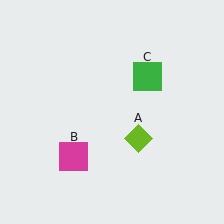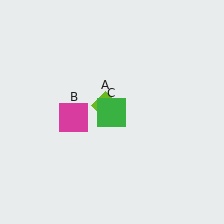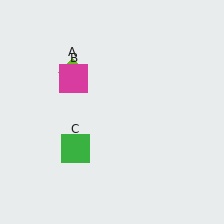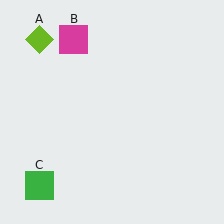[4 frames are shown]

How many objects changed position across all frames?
3 objects changed position: lime diamond (object A), magenta square (object B), green square (object C).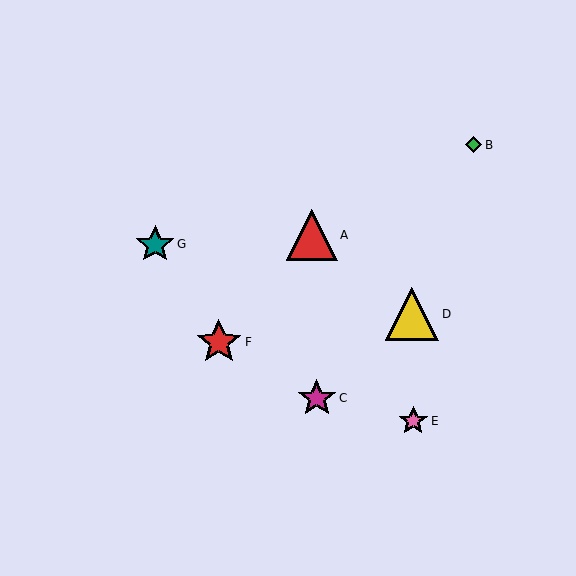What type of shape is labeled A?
Shape A is a red triangle.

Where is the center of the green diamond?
The center of the green diamond is at (474, 145).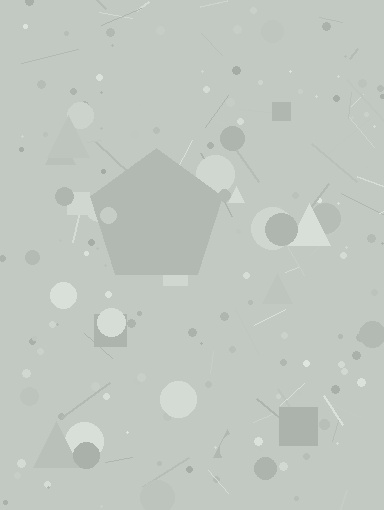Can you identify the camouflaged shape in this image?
The camouflaged shape is a pentagon.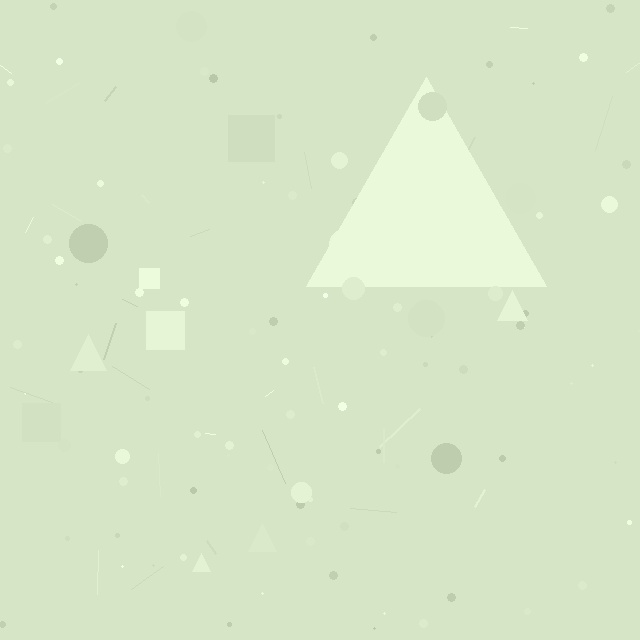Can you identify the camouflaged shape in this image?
The camouflaged shape is a triangle.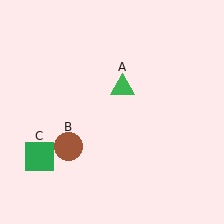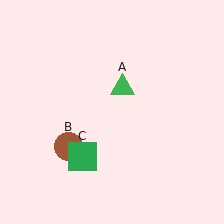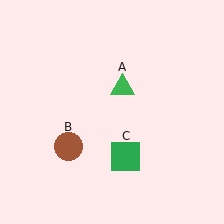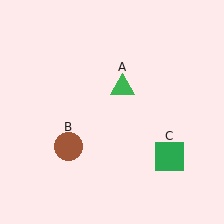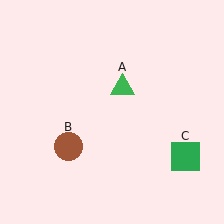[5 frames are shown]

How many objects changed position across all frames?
1 object changed position: green square (object C).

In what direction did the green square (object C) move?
The green square (object C) moved right.